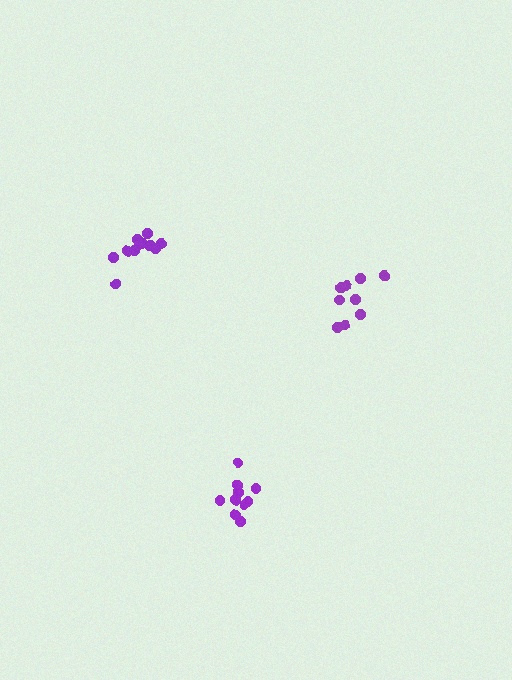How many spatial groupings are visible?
There are 3 spatial groupings.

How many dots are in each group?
Group 1: 10 dots, Group 2: 11 dots, Group 3: 10 dots (31 total).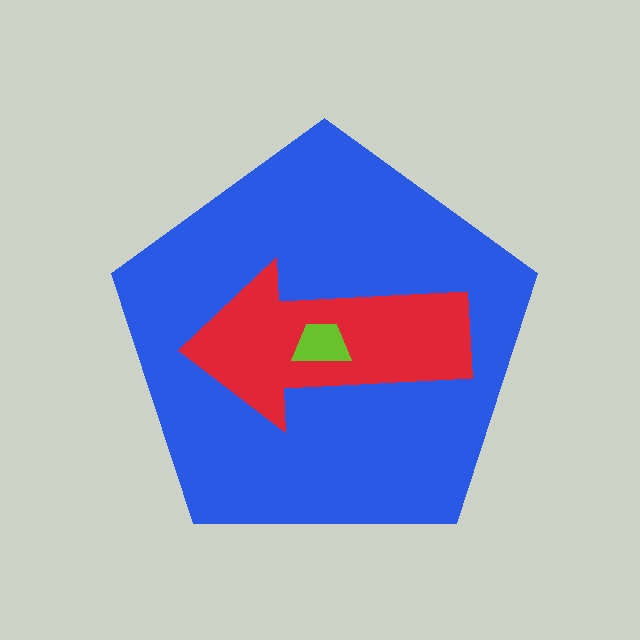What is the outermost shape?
The blue pentagon.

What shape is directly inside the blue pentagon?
The red arrow.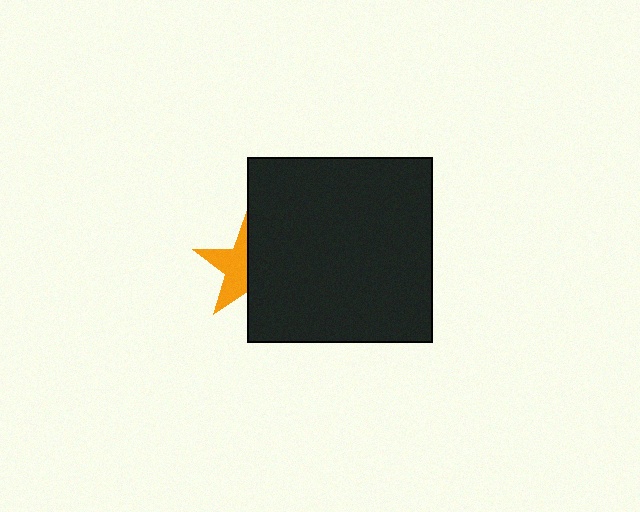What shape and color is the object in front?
The object in front is a black square.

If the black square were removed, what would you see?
You would see the complete orange star.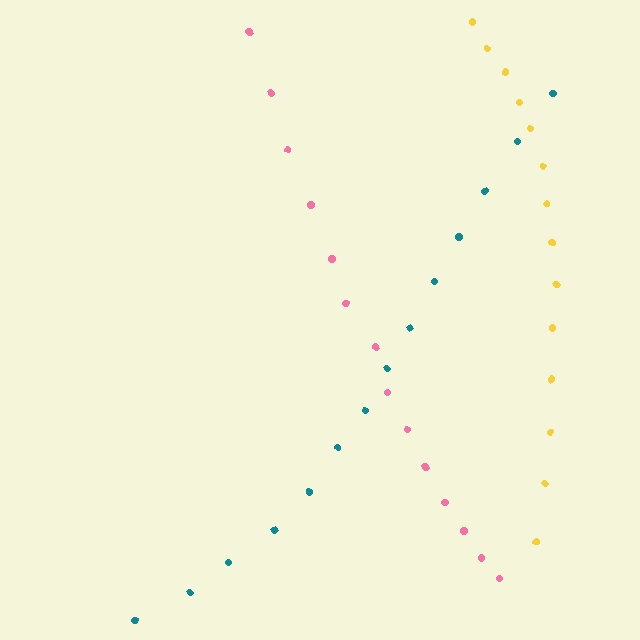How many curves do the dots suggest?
There are 3 distinct paths.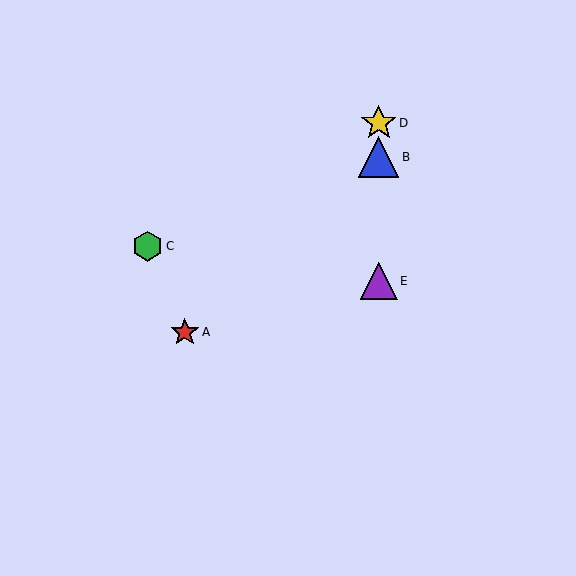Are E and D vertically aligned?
Yes, both are at x≈379.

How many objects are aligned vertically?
3 objects (B, D, E) are aligned vertically.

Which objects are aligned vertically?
Objects B, D, E are aligned vertically.